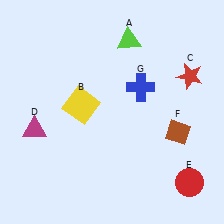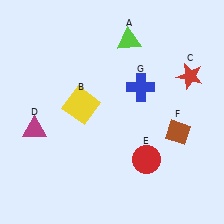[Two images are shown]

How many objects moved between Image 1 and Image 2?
1 object moved between the two images.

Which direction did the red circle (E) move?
The red circle (E) moved left.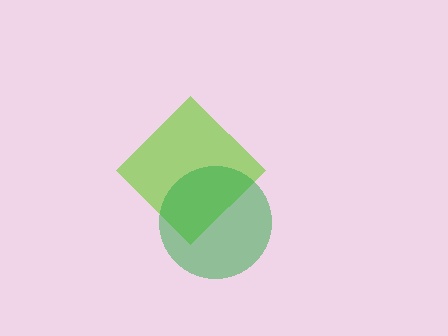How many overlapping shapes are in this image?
There are 2 overlapping shapes in the image.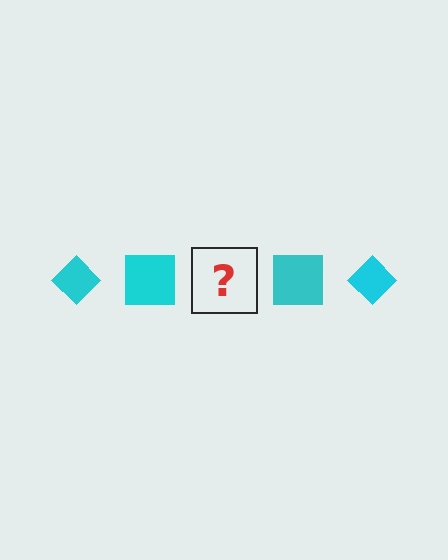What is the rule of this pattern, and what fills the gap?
The rule is that the pattern cycles through diamond, square shapes in cyan. The gap should be filled with a cyan diamond.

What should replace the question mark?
The question mark should be replaced with a cyan diamond.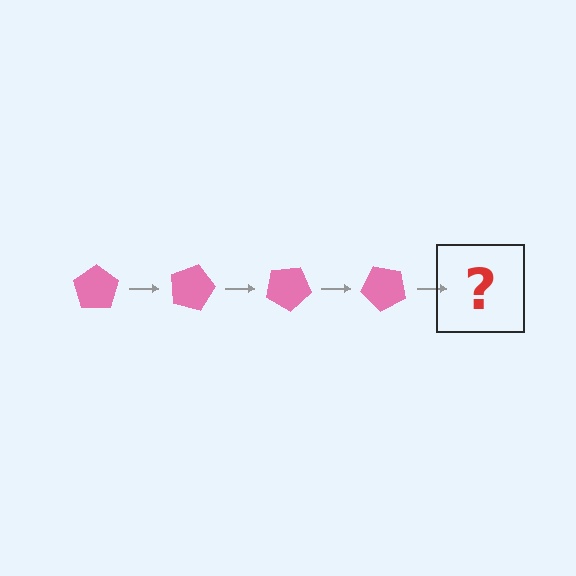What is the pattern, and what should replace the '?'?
The pattern is that the pentagon rotates 15 degrees each step. The '?' should be a pink pentagon rotated 60 degrees.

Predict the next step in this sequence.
The next step is a pink pentagon rotated 60 degrees.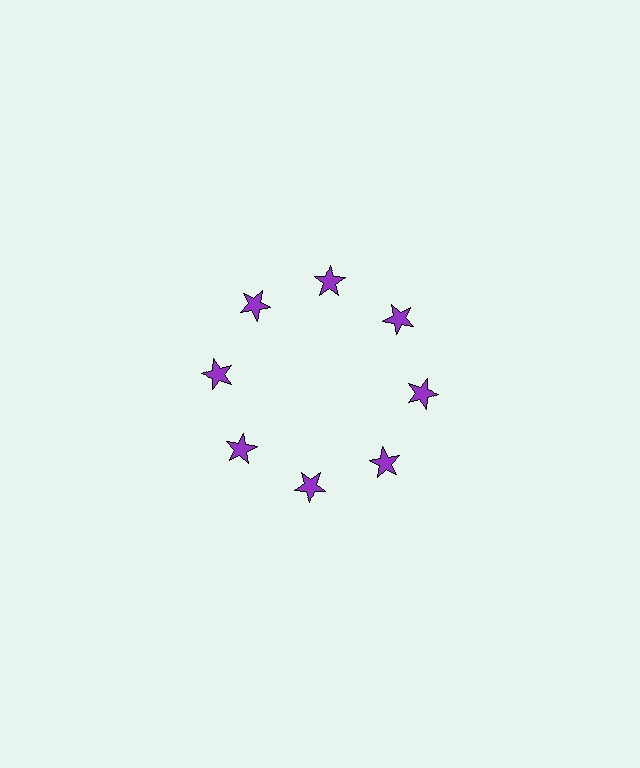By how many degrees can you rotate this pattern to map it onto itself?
The pattern maps onto itself every 45 degrees of rotation.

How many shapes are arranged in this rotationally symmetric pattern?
There are 8 shapes, arranged in 8 groups of 1.